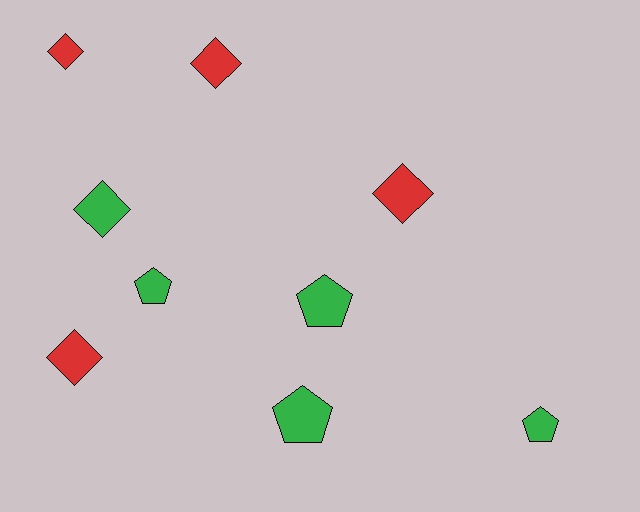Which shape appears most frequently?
Diamond, with 5 objects.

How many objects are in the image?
There are 9 objects.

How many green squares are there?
There are no green squares.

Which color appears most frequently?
Green, with 5 objects.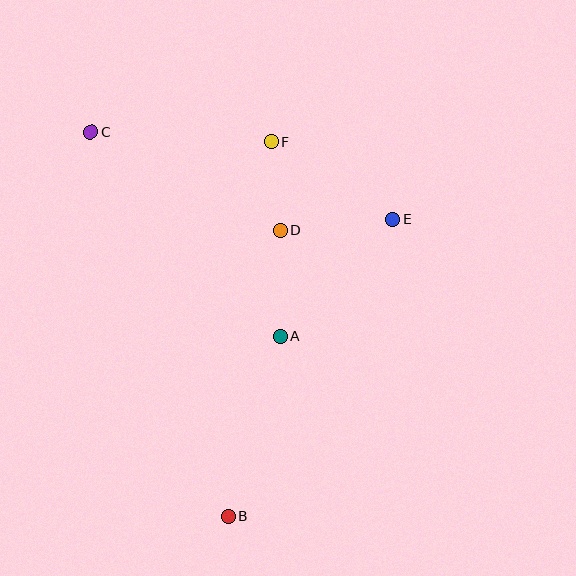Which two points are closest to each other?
Points D and F are closest to each other.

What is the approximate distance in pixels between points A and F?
The distance between A and F is approximately 195 pixels.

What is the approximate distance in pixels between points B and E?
The distance between B and E is approximately 339 pixels.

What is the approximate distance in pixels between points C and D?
The distance between C and D is approximately 213 pixels.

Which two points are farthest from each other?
Points B and C are farthest from each other.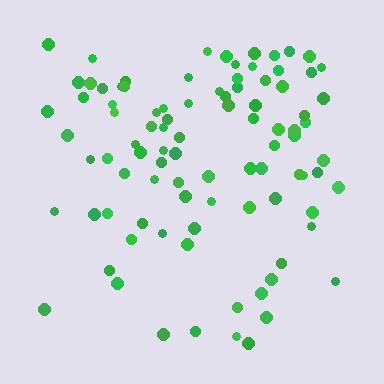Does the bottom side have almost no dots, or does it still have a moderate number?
Still a moderate number, just noticeably fewer than the top.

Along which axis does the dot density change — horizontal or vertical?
Vertical.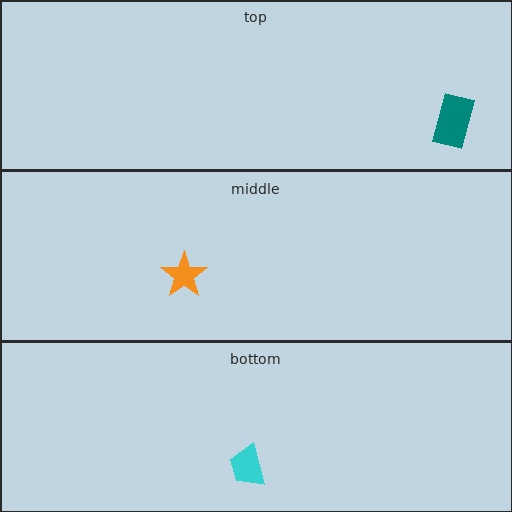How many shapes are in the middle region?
1.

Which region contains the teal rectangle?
The top region.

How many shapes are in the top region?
1.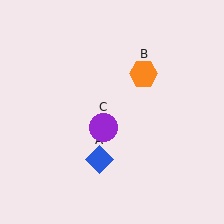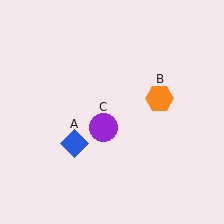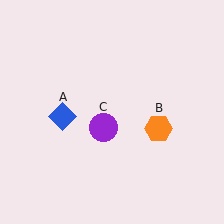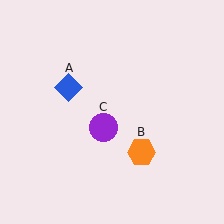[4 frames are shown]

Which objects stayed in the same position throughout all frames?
Purple circle (object C) remained stationary.